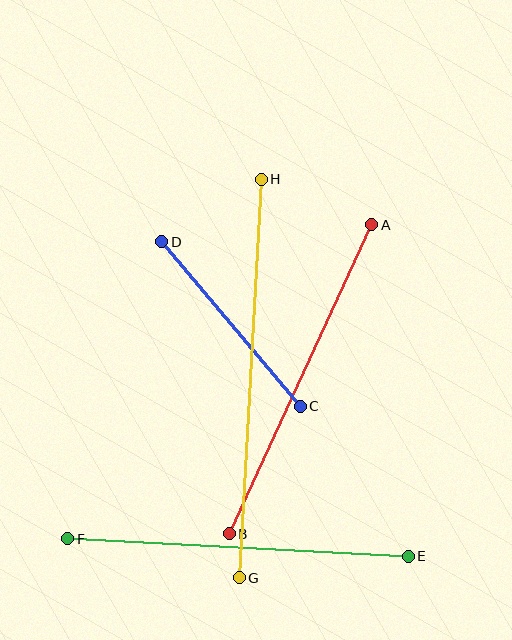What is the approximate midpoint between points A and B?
The midpoint is at approximately (300, 379) pixels.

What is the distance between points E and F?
The distance is approximately 341 pixels.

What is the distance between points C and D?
The distance is approximately 215 pixels.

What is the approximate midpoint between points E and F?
The midpoint is at approximately (238, 547) pixels.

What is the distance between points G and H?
The distance is approximately 399 pixels.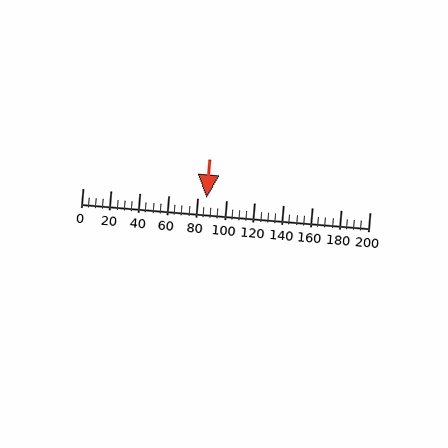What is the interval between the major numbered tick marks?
The major tick marks are spaced 20 units apart.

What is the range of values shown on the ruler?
The ruler shows values from 0 to 200.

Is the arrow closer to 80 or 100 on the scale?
The arrow is closer to 80.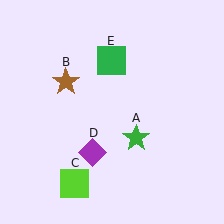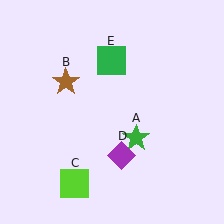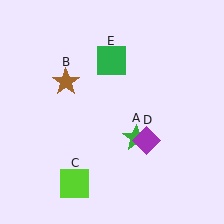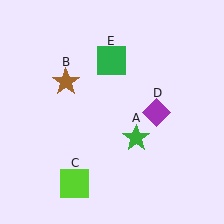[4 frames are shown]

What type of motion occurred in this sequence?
The purple diamond (object D) rotated counterclockwise around the center of the scene.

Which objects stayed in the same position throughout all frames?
Green star (object A) and brown star (object B) and lime square (object C) and green square (object E) remained stationary.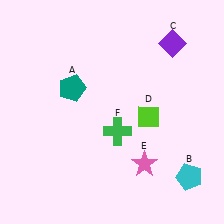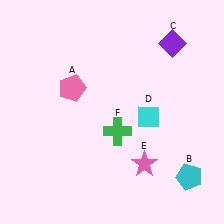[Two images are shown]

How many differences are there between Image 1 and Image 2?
There are 2 differences between the two images.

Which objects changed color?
A changed from teal to pink. D changed from lime to cyan.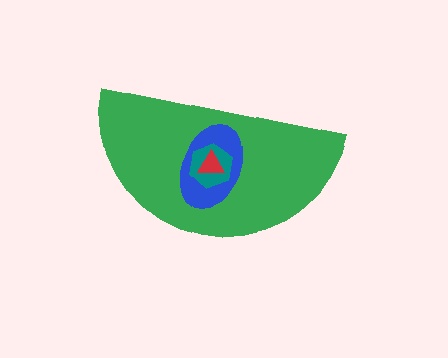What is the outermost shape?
The green semicircle.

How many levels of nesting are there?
4.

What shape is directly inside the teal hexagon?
The red triangle.